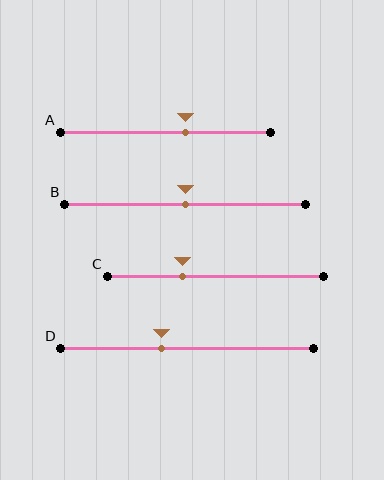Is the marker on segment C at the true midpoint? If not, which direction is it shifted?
No, the marker on segment C is shifted to the left by about 15% of the segment length.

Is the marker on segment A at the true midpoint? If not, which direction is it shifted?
No, the marker on segment A is shifted to the right by about 9% of the segment length.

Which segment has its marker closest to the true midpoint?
Segment B has its marker closest to the true midpoint.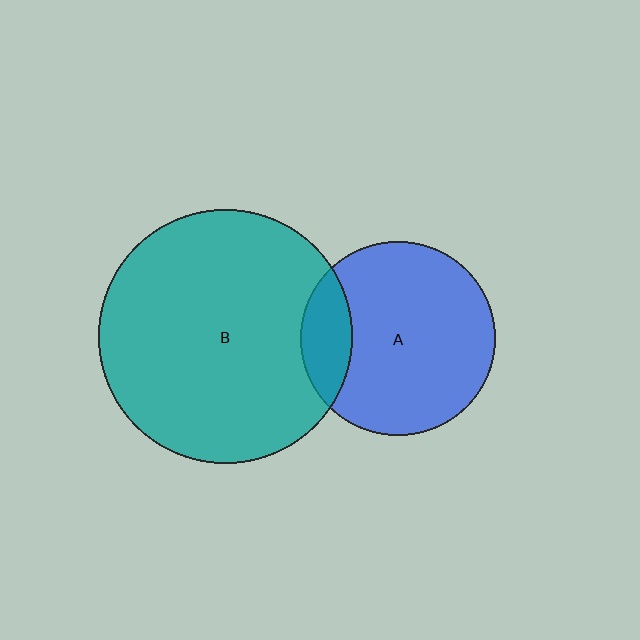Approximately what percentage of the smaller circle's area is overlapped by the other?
Approximately 15%.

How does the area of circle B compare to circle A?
Approximately 1.7 times.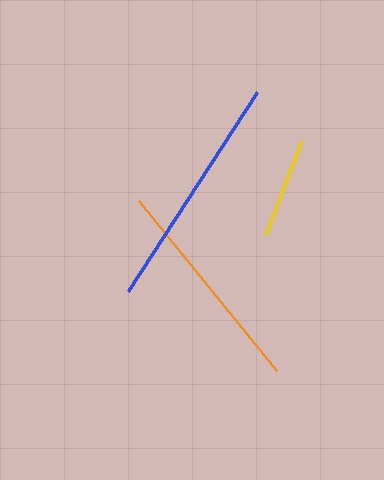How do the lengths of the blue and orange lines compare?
The blue and orange lines are approximately the same length.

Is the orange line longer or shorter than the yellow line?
The orange line is longer than the yellow line.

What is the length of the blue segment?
The blue segment is approximately 236 pixels long.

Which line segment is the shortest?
The yellow line is the shortest at approximately 101 pixels.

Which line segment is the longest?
The blue line is the longest at approximately 236 pixels.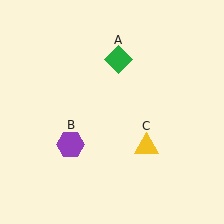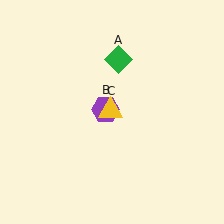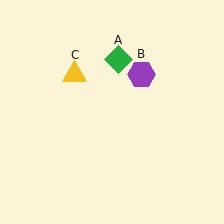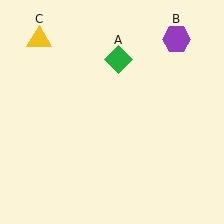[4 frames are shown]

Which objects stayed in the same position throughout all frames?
Green diamond (object A) remained stationary.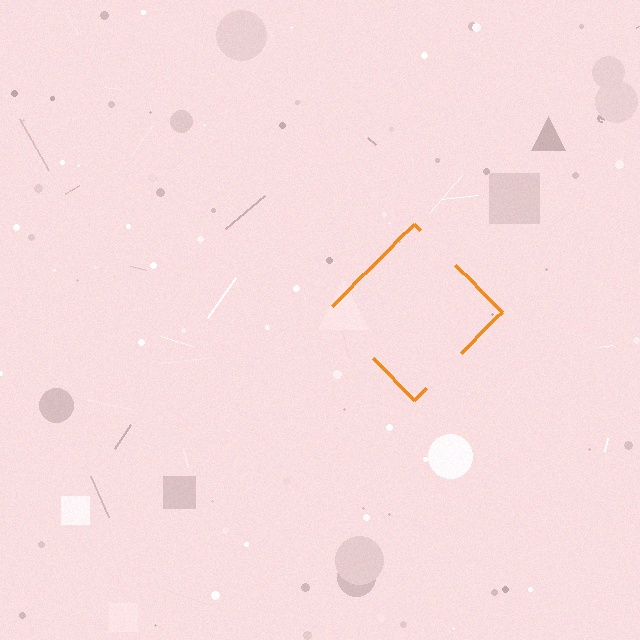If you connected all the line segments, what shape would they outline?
They would outline a diamond.